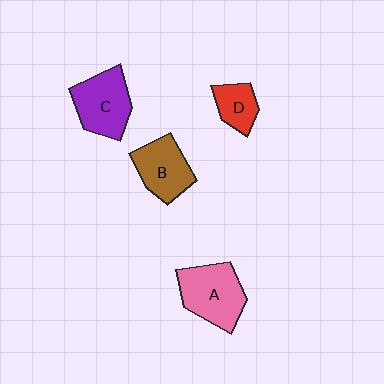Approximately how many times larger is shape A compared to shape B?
Approximately 1.2 times.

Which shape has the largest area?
Shape A (pink).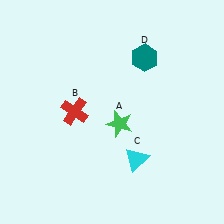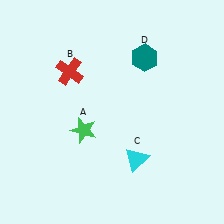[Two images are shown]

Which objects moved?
The objects that moved are: the green star (A), the red cross (B).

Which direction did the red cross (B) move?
The red cross (B) moved up.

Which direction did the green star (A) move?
The green star (A) moved left.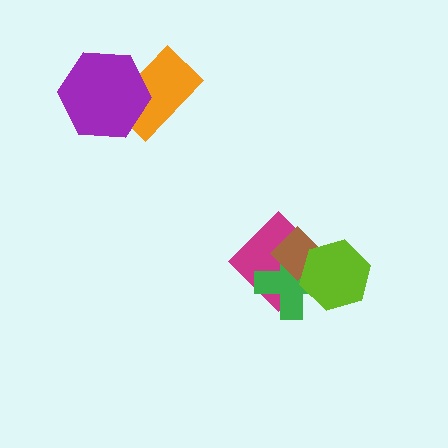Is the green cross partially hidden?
Yes, it is partially covered by another shape.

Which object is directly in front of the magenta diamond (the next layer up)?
The green cross is directly in front of the magenta diamond.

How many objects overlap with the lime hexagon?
3 objects overlap with the lime hexagon.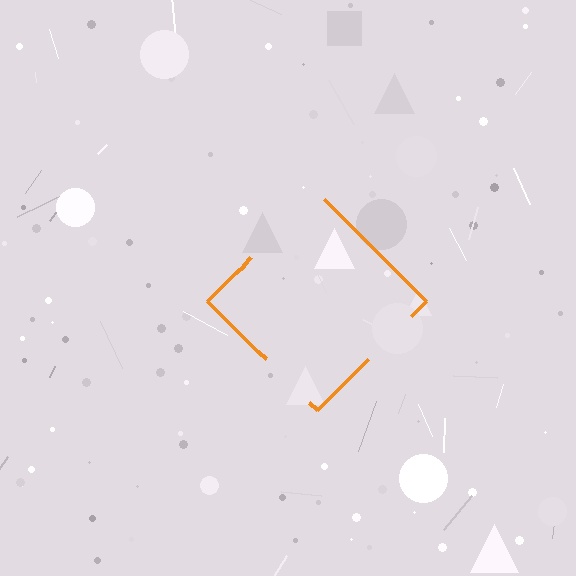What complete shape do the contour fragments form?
The contour fragments form a diamond.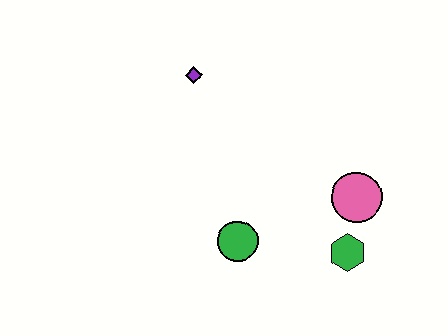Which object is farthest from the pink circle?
The purple diamond is farthest from the pink circle.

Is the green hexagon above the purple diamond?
No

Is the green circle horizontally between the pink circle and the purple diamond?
Yes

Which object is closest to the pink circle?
The green hexagon is closest to the pink circle.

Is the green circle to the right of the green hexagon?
No